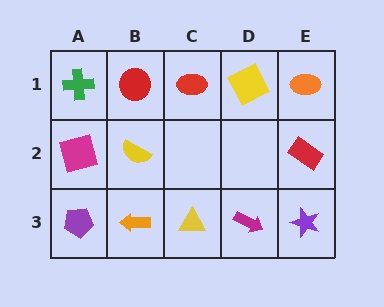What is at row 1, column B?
A red circle.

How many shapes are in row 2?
3 shapes.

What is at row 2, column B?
A yellow semicircle.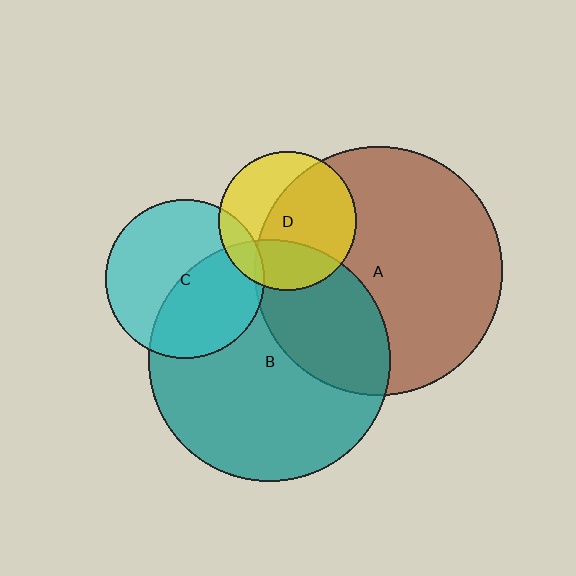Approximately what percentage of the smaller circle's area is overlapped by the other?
Approximately 45%.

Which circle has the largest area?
Circle A (brown).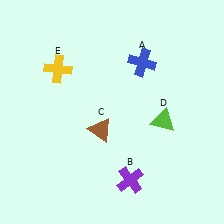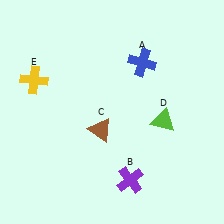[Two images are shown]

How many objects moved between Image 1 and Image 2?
1 object moved between the two images.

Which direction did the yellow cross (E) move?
The yellow cross (E) moved left.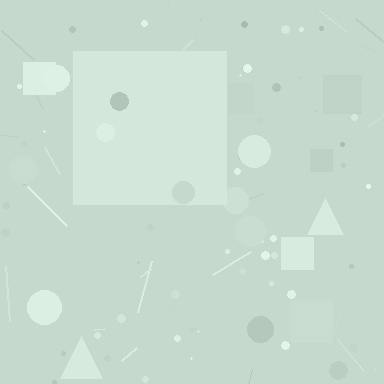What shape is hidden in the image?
A square is hidden in the image.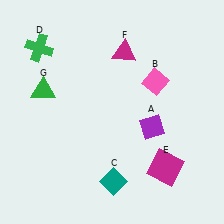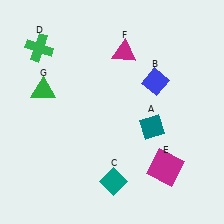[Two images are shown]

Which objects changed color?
A changed from purple to teal. B changed from pink to blue.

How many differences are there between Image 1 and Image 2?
There are 2 differences between the two images.